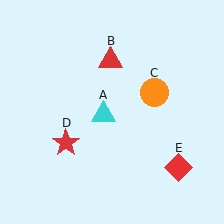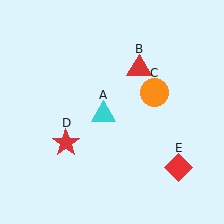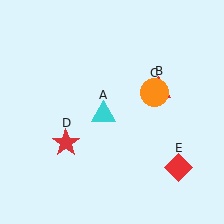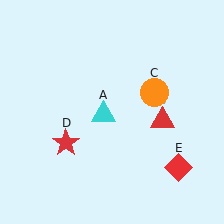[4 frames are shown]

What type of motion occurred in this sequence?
The red triangle (object B) rotated clockwise around the center of the scene.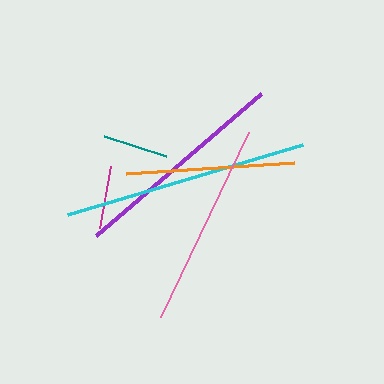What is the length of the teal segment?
The teal segment is approximately 65 pixels long.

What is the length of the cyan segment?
The cyan segment is approximately 245 pixels long.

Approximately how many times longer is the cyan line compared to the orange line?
The cyan line is approximately 1.5 times the length of the orange line.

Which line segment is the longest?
The cyan line is the longest at approximately 245 pixels.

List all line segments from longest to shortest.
From longest to shortest: cyan, purple, pink, orange, teal, magenta.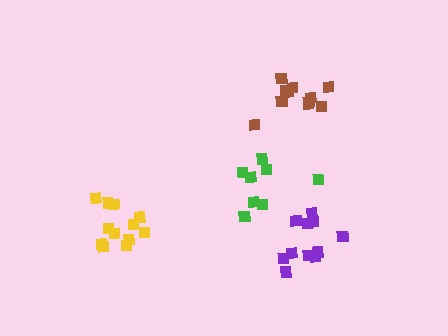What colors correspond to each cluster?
The clusters are colored: brown, purple, green, yellow.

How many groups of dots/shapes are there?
There are 4 groups.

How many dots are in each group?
Group 1: 11 dots, Group 2: 11 dots, Group 3: 8 dots, Group 4: 12 dots (42 total).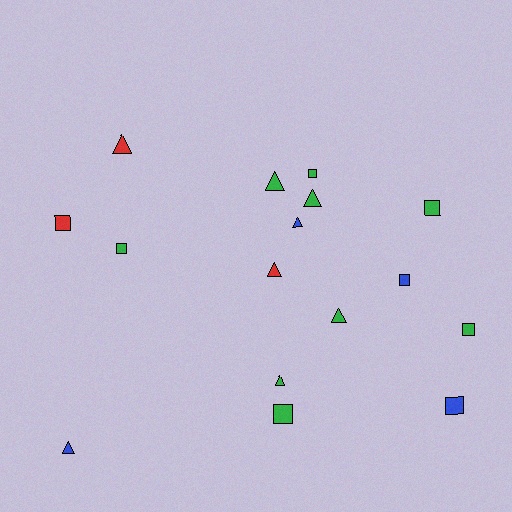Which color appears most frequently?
Green, with 9 objects.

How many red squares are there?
There is 1 red square.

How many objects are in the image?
There are 16 objects.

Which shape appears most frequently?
Square, with 8 objects.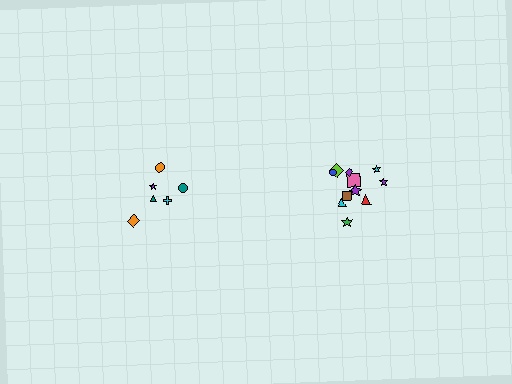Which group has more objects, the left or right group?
The right group.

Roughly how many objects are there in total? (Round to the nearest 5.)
Roughly 20 objects in total.